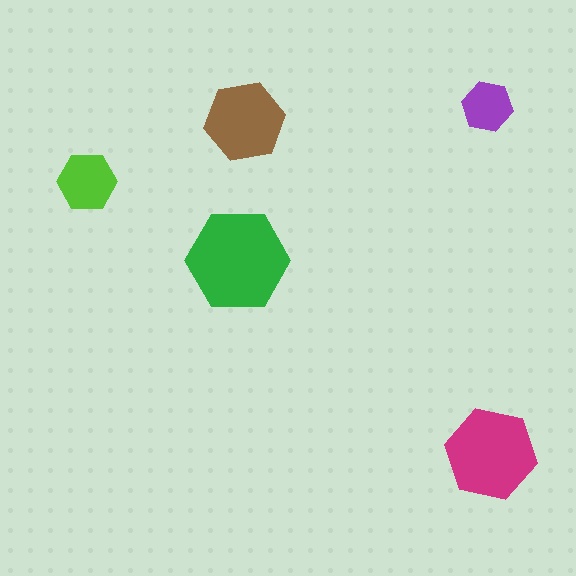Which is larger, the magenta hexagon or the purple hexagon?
The magenta one.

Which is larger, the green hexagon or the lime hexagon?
The green one.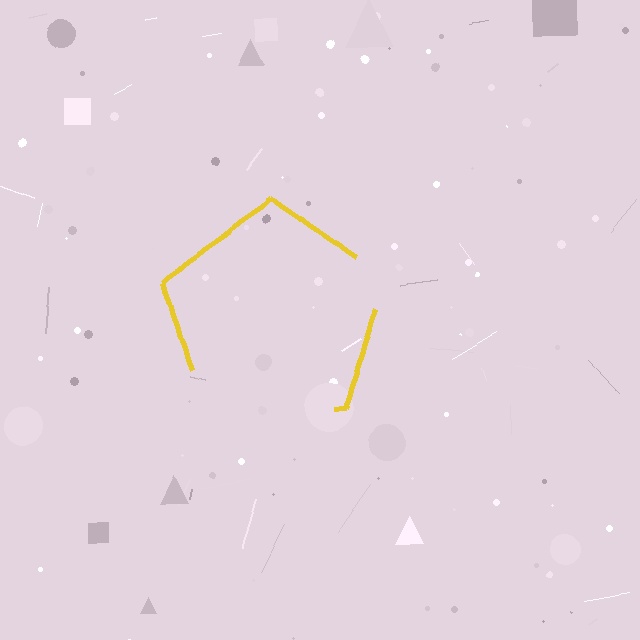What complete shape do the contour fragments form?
The contour fragments form a pentagon.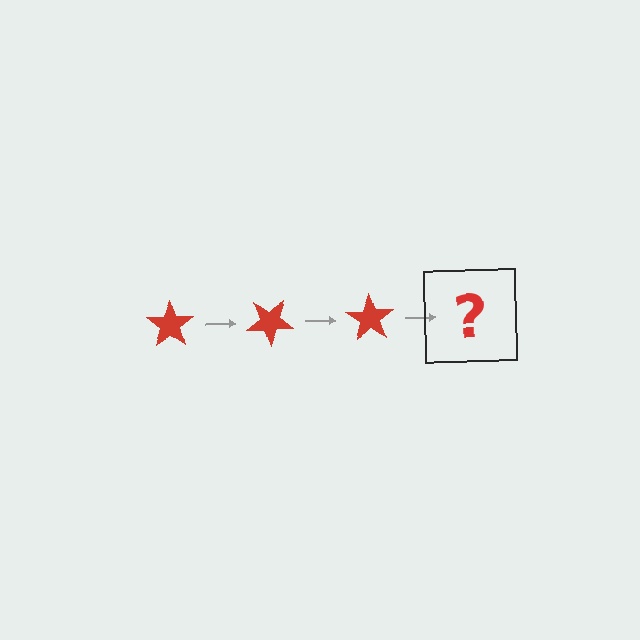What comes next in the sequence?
The next element should be a red star rotated 105 degrees.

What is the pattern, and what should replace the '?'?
The pattern is that the star rotates 35 degrees each step. The '?' should be a red star rotated 105 degrees.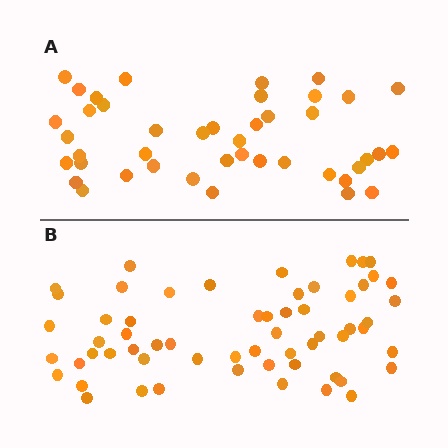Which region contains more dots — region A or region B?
Region B (the bottom region) has more dots.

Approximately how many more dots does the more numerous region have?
Region B has approximately 15 more dots than region A.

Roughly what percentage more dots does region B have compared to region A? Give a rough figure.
About 40% more.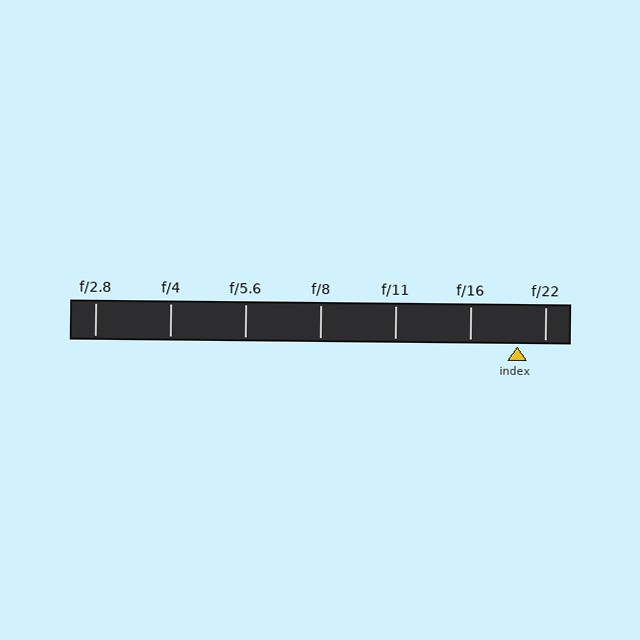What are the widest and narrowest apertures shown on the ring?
The widest aperture shown is f/2.8 and the narrowest is f/22.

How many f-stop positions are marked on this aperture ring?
There are 7 f-stop positions marked.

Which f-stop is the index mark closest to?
The index mark is closest to f/22.